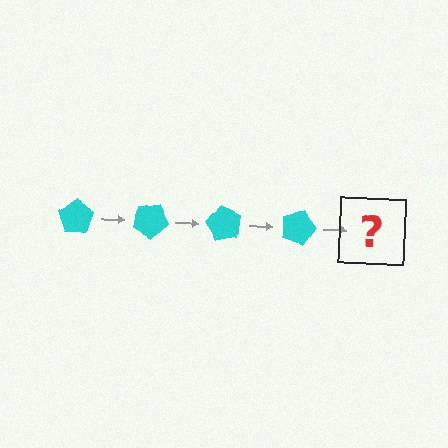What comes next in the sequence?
The next element should be a cyan pentagon rotated 120 degrees.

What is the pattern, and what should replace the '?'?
The pattern is that the pentagon rotates 30 degrees each step. The '?' should be a cyan pentagon rotated 120 degrees.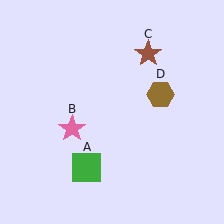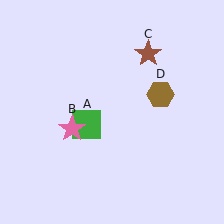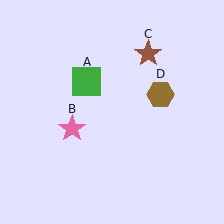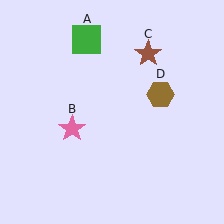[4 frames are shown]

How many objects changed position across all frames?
1 object changed position: green square (object A).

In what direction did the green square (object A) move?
The green square (object A) moved up.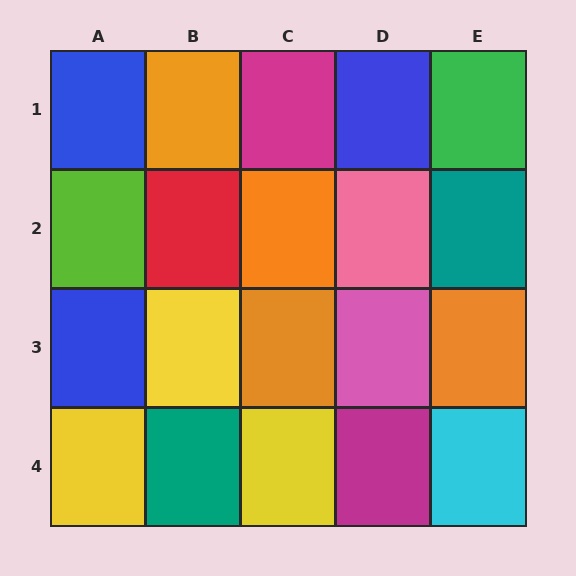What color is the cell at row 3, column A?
Blue.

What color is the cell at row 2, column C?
Orange.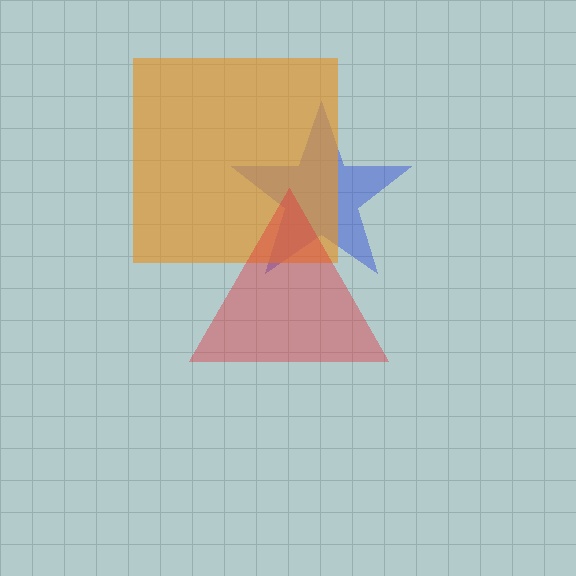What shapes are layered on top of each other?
The layered shapes are: a blue star, an orange square, a red triangle.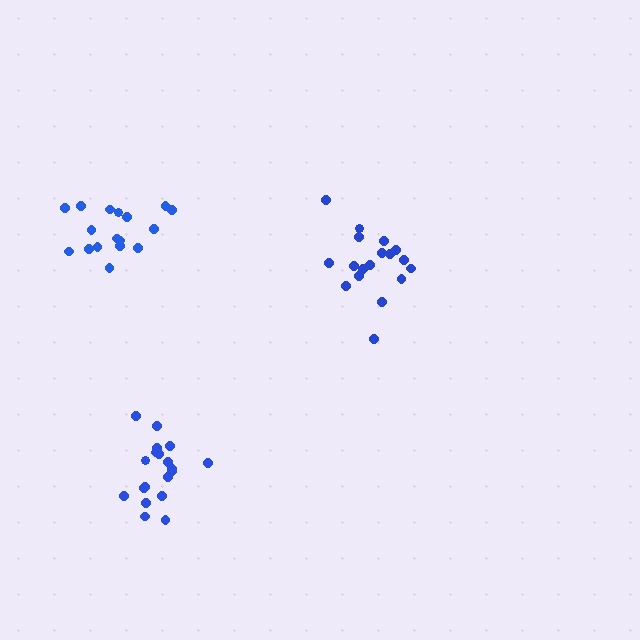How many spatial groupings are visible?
There are 3 spatial groupings.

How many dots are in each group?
Group 1: 18 dots, Group 2: 19 dots, Group 3: 17 dots (54 total).